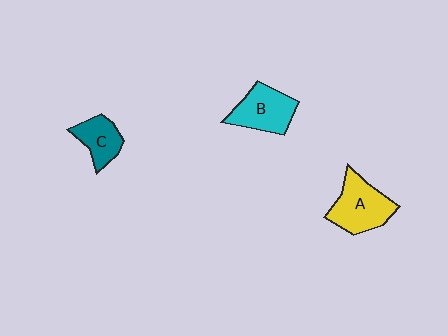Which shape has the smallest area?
Shape C (teal).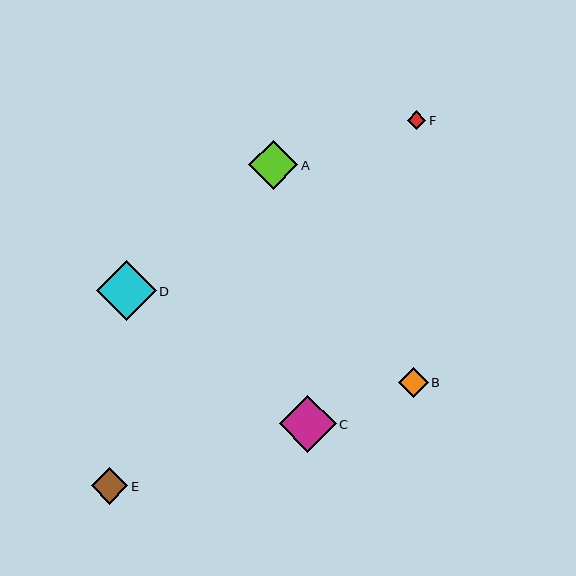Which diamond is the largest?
Diamond D is the largest with a size of approximately 60 pixels.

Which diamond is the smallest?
Diamond F is the smallest with a size of approximately 19 pixels.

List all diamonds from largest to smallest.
From largest to smallest: D, C, A, E, B, F.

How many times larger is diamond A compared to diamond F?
Diamond A is approximately 2.7 times the size of diamond F.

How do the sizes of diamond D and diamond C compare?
Diamond D and diamond C are approximately the same size.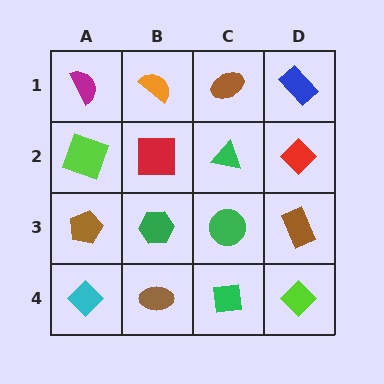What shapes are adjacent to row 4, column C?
A green circle (row 3, column C), a brown ellipse (row 4, column B), a lime diamond (row 4, column D).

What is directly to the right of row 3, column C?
A brown rectangle.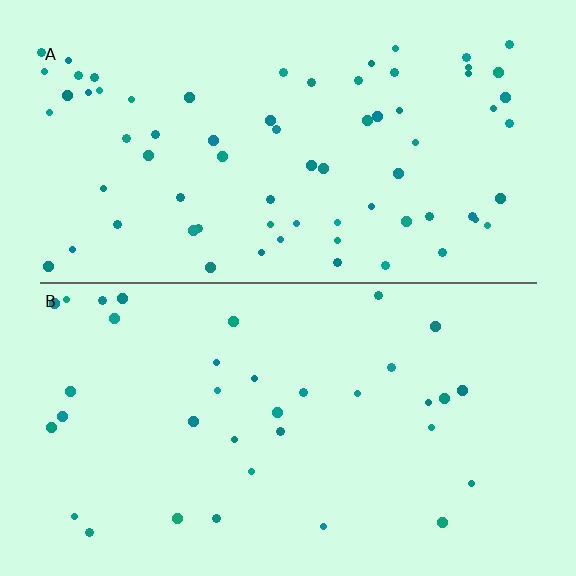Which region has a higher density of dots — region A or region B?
A (the top).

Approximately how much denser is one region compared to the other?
Approximately 2.0× — region A over region B.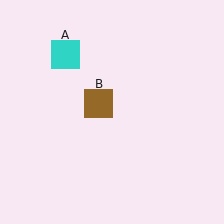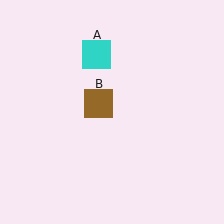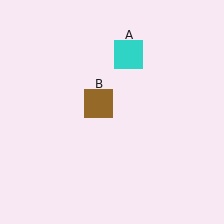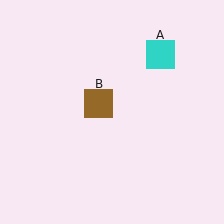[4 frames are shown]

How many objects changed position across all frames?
1 object changed position: cyan square (object A).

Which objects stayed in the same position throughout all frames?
Brown square (object B) remained stationary.